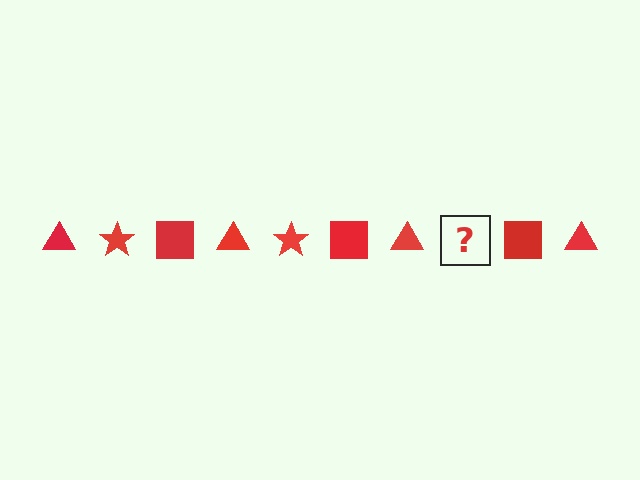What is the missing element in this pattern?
The missing element is a red star.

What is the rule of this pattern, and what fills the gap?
The rule is that the pattern cycles through triangle, star, square shapes in red. The gap should be filled with a red star.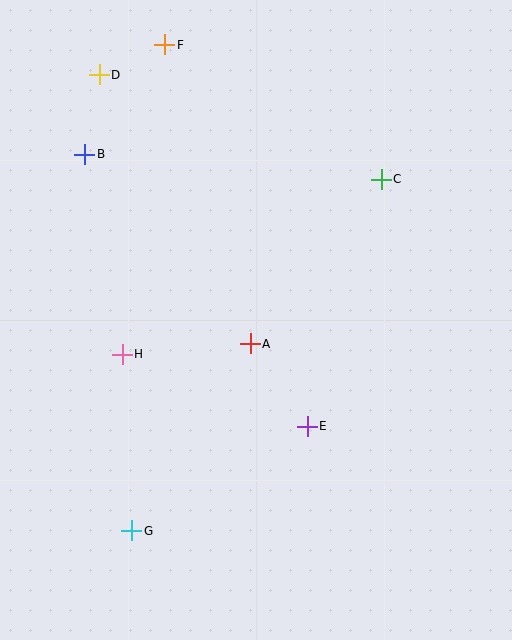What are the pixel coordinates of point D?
Point D is at (99, 75).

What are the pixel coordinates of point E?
Point E is at (307, 426).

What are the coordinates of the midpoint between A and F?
The midpoint between A and F is at (207, 194).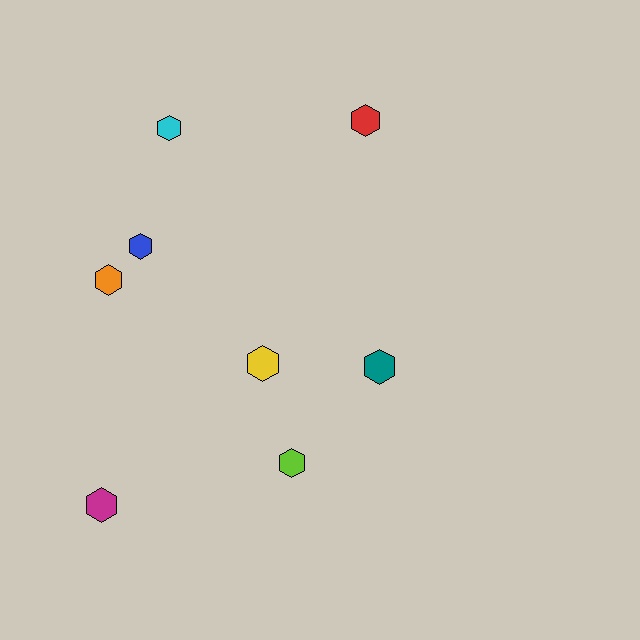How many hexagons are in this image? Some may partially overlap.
There are 8 hexagons.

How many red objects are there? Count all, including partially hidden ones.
There is 1 red object.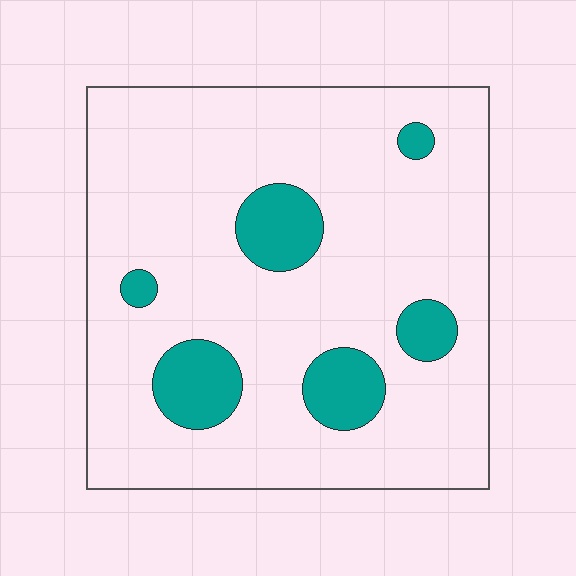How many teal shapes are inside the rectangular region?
6.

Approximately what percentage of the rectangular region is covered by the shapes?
Approximately 15%.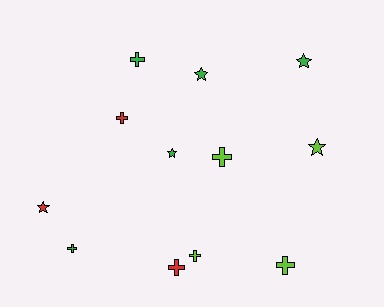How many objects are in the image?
There are 12 objects.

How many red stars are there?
There is 1 red star.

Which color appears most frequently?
Green, with 5 objects.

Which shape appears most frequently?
Cross, with 7 objects.